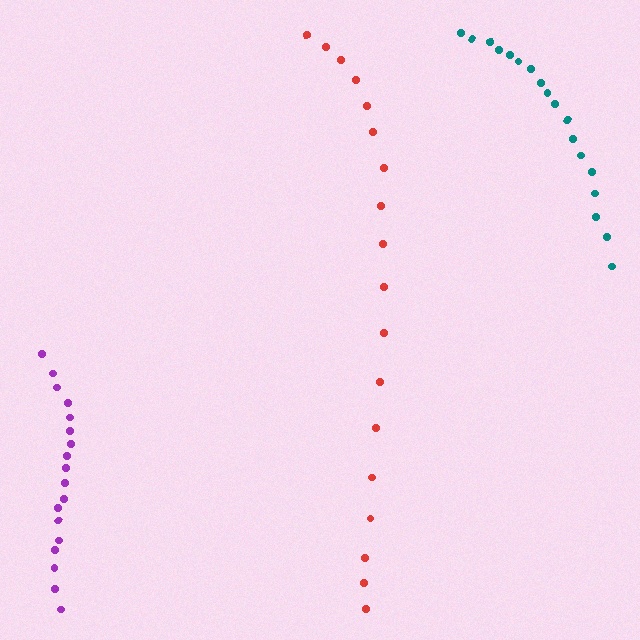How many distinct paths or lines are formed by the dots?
There are 3 distinct paths.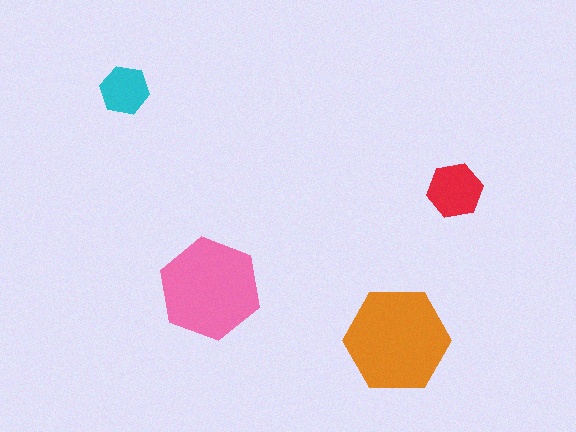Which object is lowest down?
The orange hexagon is bottommost.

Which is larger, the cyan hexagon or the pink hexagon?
The pink one.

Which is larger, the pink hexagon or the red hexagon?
The pink one.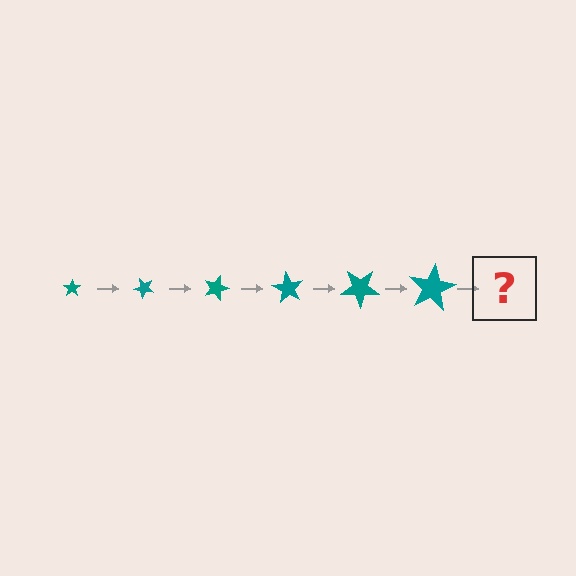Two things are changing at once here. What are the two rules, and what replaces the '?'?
The two rules are that the star grows larger each step and it rotates 45 degrees each step. The '?' should be a star, larger than the previous one and rotated 270 degrees from the start.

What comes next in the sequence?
The next element should be a star, larger than the previous one and rotated 270 degrees from the start.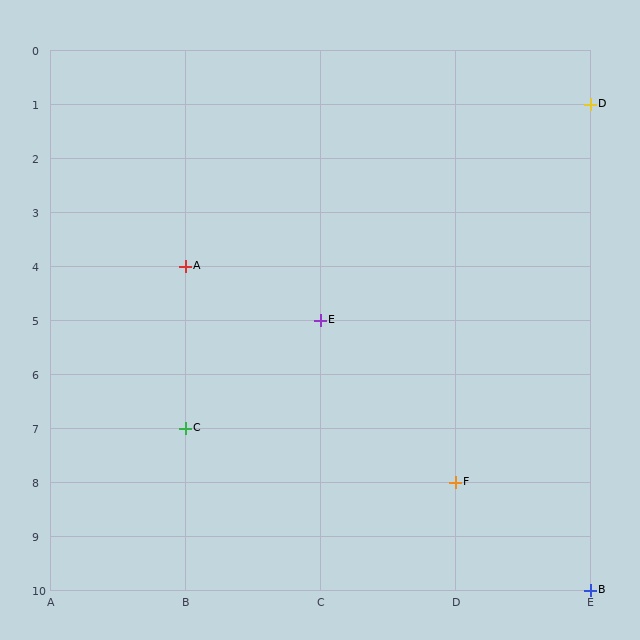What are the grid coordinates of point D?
Point D is at grid coordinates (E, 1).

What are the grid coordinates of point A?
Point A is at grid coordinates (B, 4).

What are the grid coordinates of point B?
Point B is at grid coordinates (E, 10).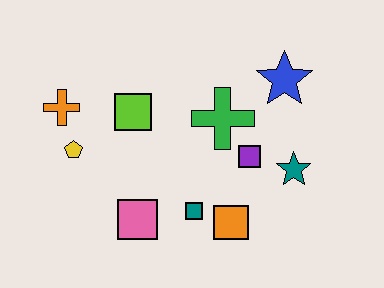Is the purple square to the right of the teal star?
No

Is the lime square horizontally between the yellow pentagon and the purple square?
Yes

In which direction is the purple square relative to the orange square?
The purple square is above the orange square.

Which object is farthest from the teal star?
The orange cross is farthest from the teal star.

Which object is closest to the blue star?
The green cross is closest to the blue star.